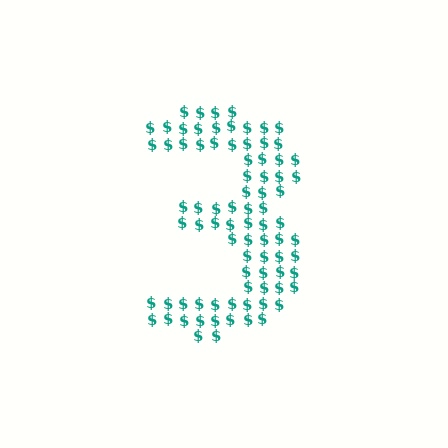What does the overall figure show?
The overall figure shows the digit 3.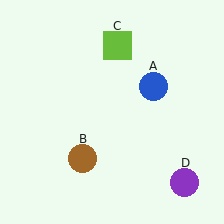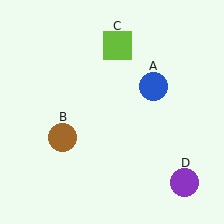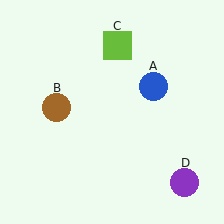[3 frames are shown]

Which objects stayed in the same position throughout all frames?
Blue circle (object A) and lime square (object C) and purple circle (object D) remained stationary.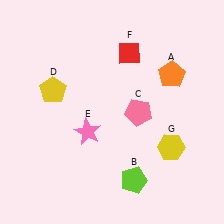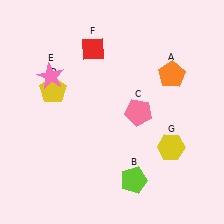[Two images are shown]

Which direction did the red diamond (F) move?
The red diamond (F) moved left.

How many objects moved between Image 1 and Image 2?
2 objects moved between the two images.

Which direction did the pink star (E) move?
The pink star (E) moved up.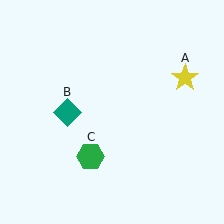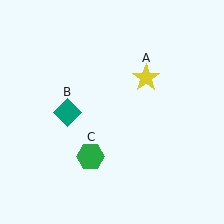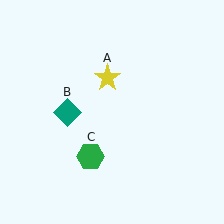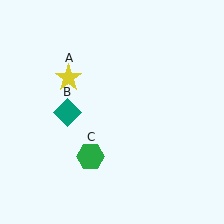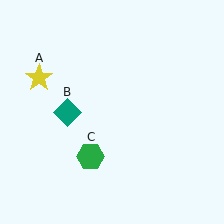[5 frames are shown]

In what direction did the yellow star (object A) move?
The yellow star (object A) moved left.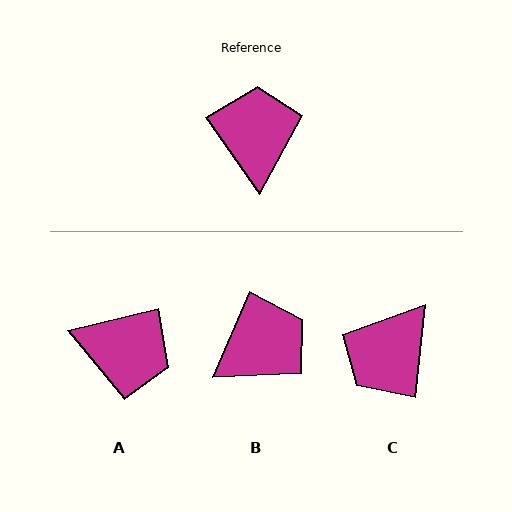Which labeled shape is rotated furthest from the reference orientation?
C, about 139 degrees away.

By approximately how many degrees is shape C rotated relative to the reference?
Approximately 139 degrees counter-clockwise.